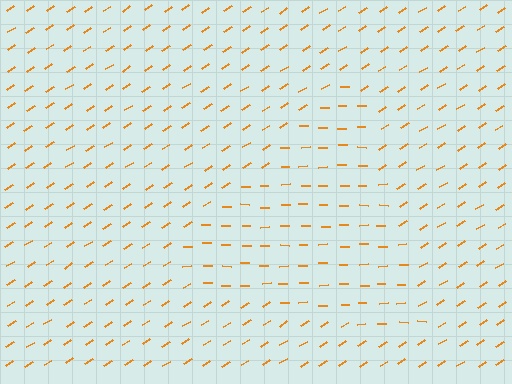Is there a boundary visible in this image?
Yes, there is a texture boundary formed by a change in line orientation.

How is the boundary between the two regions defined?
The boundary is defined purely by a change in line orientation (approximately 32 degrees difference). All lines are the same color and thickness.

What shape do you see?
I see a triangle.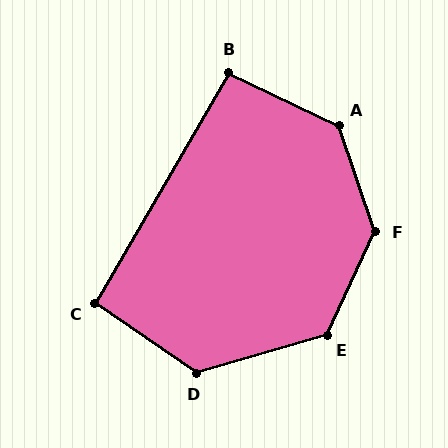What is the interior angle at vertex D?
Approximately 129 degrees (obtuse).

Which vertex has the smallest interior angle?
C, at approximately 94 degrees.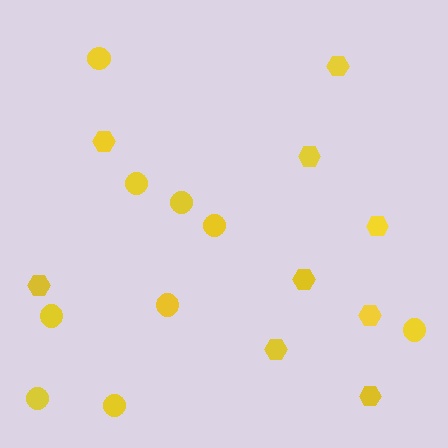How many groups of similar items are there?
There are 2 groups: one group of circles (9) and one group of hexagons (9).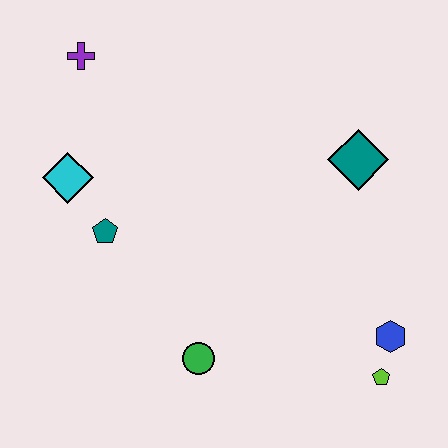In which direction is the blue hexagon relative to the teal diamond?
The blue hexagon is below the teal diamond.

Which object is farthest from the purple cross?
The lime pentagon is farthest from the purple cross.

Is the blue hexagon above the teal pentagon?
No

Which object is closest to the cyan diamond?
The teal pentagon is closest to the cyan diamond.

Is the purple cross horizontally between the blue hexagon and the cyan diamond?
Yes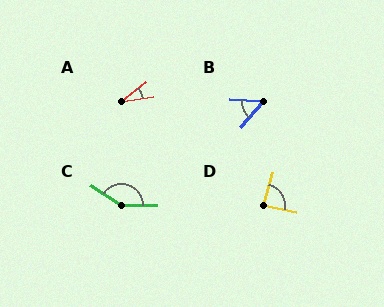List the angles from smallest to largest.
A (28°), B (52°), D (86°), C (147°).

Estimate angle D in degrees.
Approximately 86 degrees.